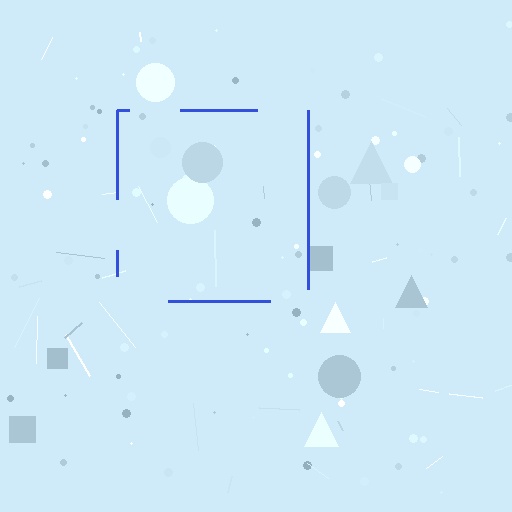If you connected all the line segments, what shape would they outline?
They would outline a square.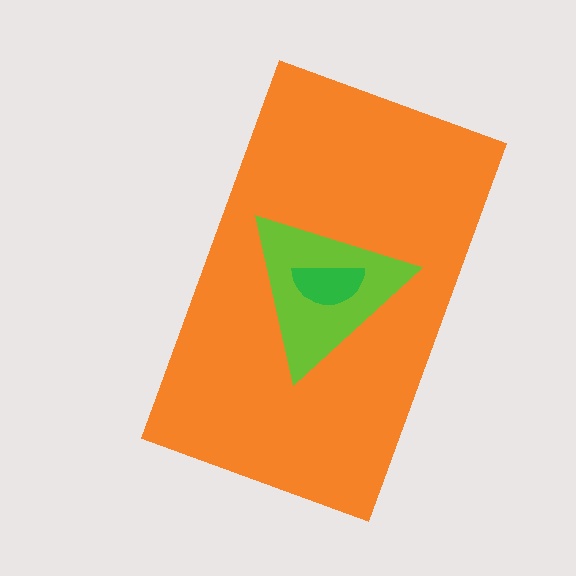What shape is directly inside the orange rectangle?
The lime triangle.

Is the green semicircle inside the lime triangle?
Yes.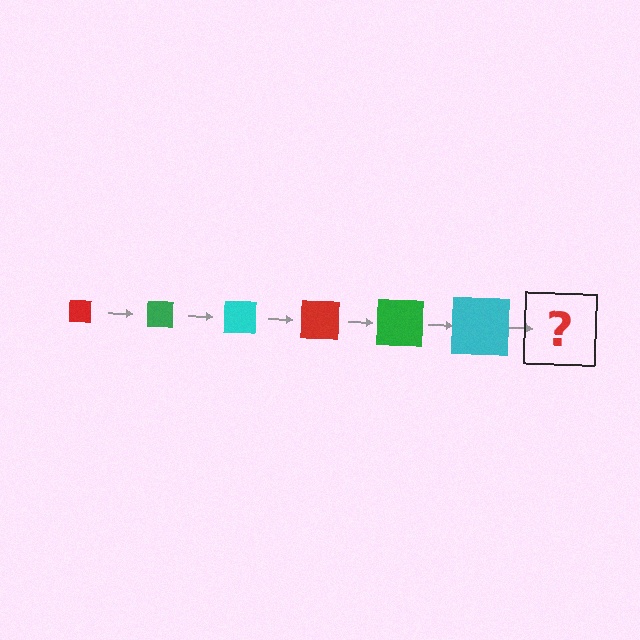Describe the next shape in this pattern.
It should be a red square, larger than the previous one.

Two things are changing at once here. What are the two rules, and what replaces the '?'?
The two rules are that the square grows larger each step and the color cycles through red, green, and cyan. The '?' should be a red square, larger than the previous one.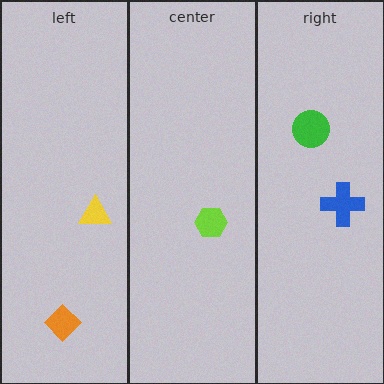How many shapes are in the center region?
1.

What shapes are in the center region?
The lime hexagon.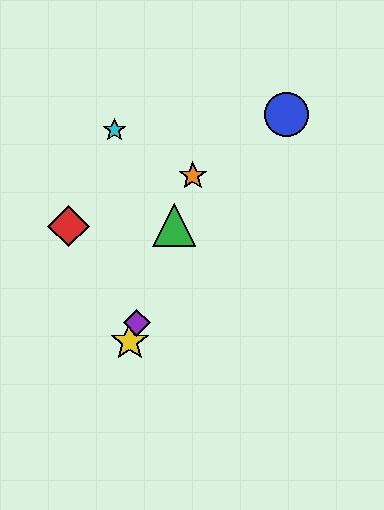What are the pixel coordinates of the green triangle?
The green triangle is at (174, 225).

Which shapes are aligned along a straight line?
The green triangle, the yellow star, the purple diamond, the orange star are aligned along a straight line.